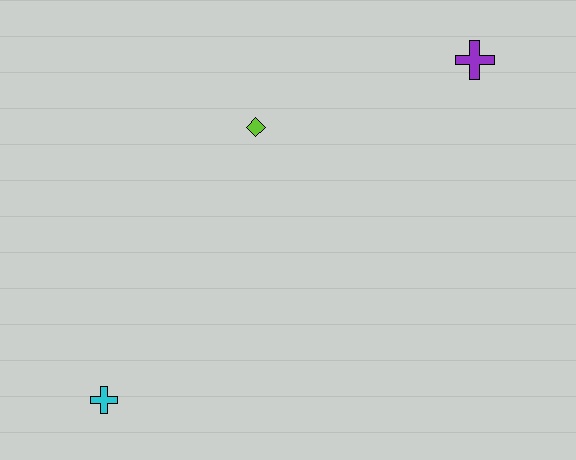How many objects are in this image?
There are 3 objects.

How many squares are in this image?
There are no squares.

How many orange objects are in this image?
There are no orange objects.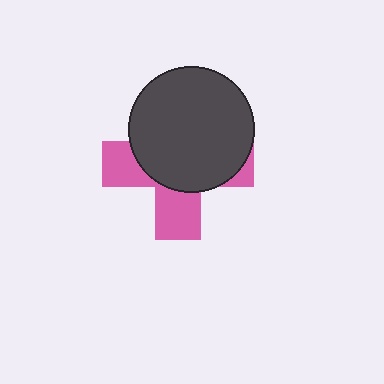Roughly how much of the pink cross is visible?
A small part of it is visible (roughly 39%).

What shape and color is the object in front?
The object in front is a dark gray circle.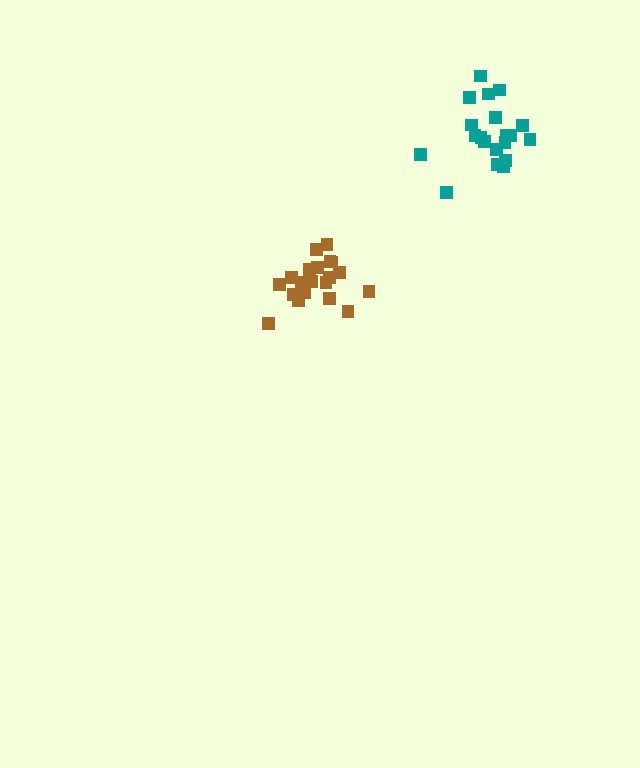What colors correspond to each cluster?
The clusters are colored: brown, teal.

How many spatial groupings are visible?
There are 2 spatial groupings.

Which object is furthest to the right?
The teal cluster is rightmost.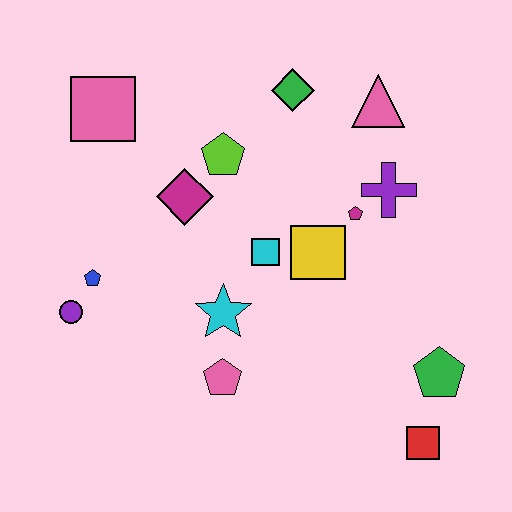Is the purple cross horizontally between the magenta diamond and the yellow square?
No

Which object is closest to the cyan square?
The yellow square is closest to the cyan square.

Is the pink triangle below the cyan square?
No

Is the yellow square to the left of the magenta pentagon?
Yes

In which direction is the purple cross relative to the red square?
The purple cross is above the red square.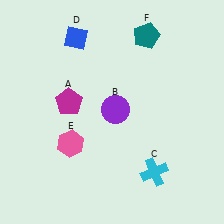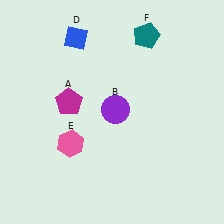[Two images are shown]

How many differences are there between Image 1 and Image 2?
There is 1 difference between the two images.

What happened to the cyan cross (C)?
The cyan cross (C) was removed in Image 2. It was in the bottom-right area of Image 1.